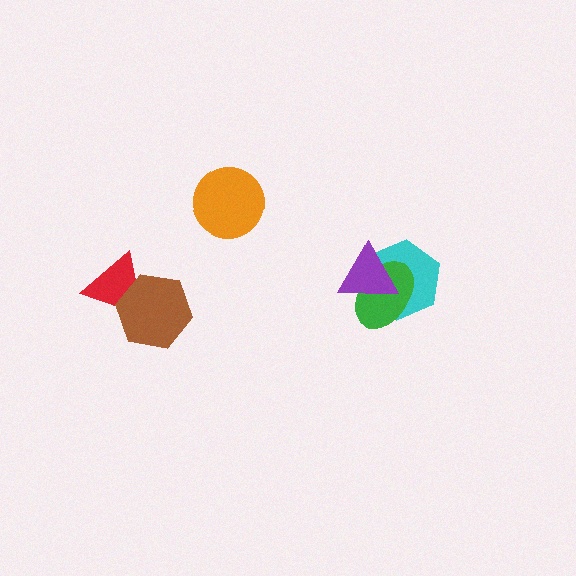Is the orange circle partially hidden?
No, no other shape covers it.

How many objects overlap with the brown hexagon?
1 object overlaps with the brown hexagon.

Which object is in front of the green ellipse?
The purple triangle is in front of the green ellipse.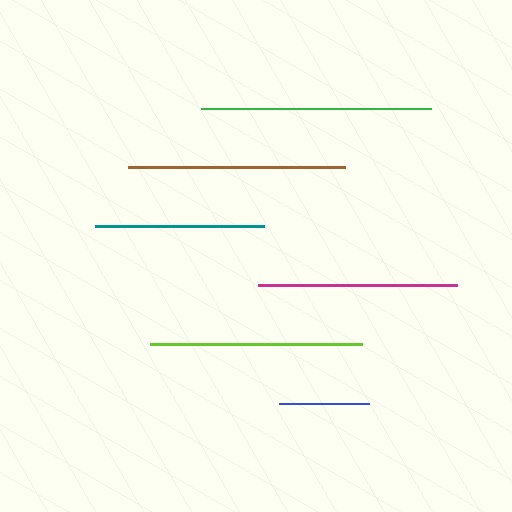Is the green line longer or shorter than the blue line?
The green line is longer than the blue line.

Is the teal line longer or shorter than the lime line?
The lime line is longer than the teal line.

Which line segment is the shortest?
The blue line is the shortest at approximately 91 pixels.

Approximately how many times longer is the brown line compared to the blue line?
The brown line is approximately 2.4 times the length of the blue line.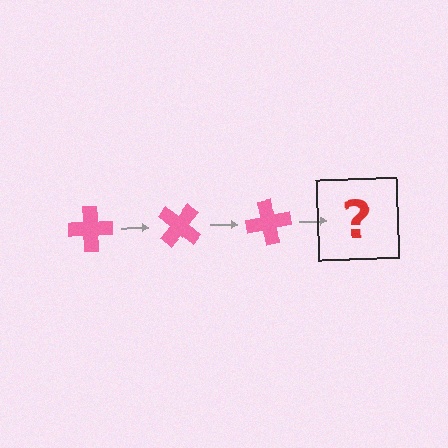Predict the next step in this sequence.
The next step is a pink cross rotated 120 degrees.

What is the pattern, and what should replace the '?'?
The pattern is that the cross rotates 40 degrees each step. The '?' should be a pink cross rotated 120 degrees.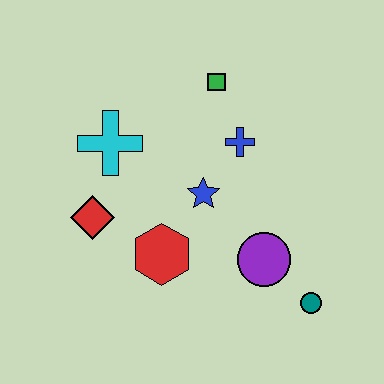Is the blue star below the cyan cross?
Yes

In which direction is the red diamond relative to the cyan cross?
The red diamond is below the cyan cross.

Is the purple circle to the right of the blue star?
Yes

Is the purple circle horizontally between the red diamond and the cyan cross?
No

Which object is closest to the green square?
The blue cross is closest to the green square.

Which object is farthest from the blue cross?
The teal circle is farthest from the blue cross.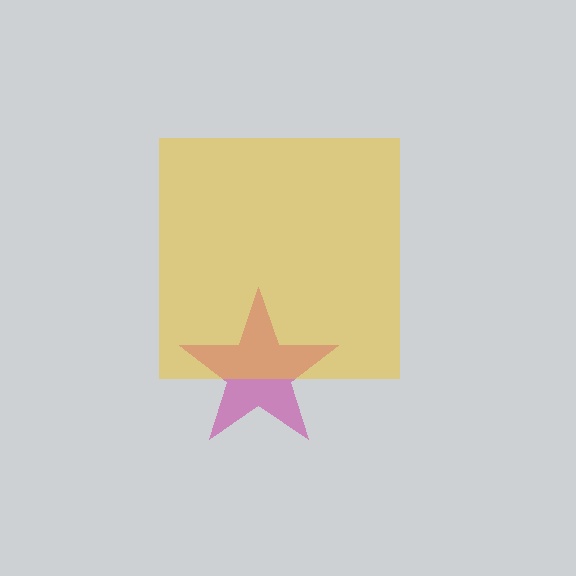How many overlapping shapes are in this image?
There are 2 overlapping shapes in the image.